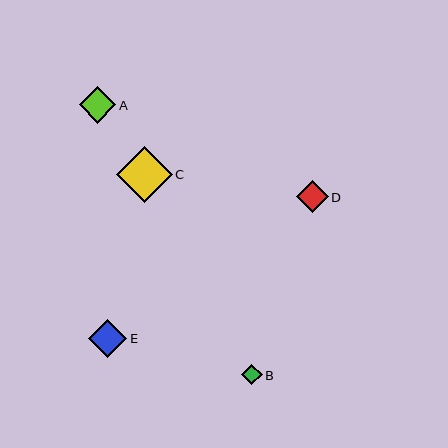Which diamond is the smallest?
Diamond B is the smallest with a size of approximately 20 pixels.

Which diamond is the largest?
Diamond C is the largest with a size of approximately 56 pixels.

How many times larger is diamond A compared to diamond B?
Diamond A is approximately 1.8 times the size of diamond B.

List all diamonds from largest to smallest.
From largest to smallest: C, E, A, D, B.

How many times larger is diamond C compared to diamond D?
Diamond C is approximately 1.8 times the size of diamond D.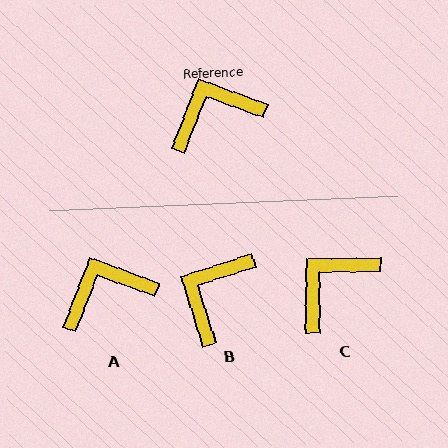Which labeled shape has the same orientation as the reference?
A.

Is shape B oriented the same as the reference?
No, it is off by about 38 degrees.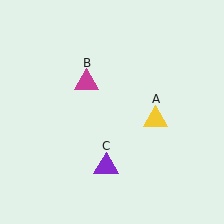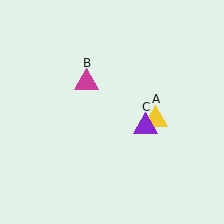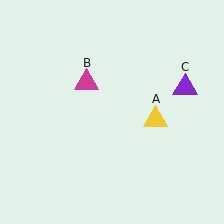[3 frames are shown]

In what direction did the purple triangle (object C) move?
The purple triangle (object C) moved up and to the right.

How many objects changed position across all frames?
1 object changed position: purple triangle (object C).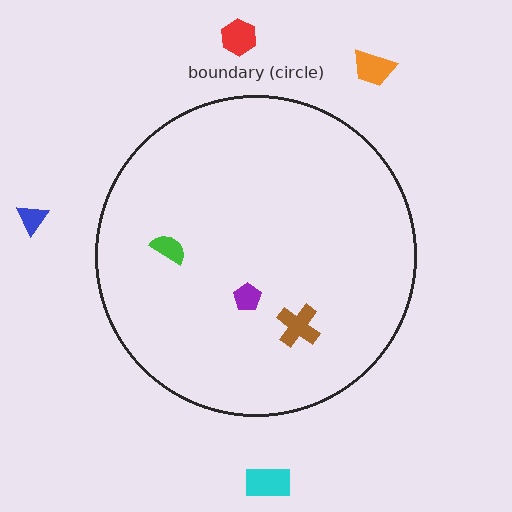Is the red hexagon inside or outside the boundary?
Outside.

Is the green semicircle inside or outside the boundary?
Inside.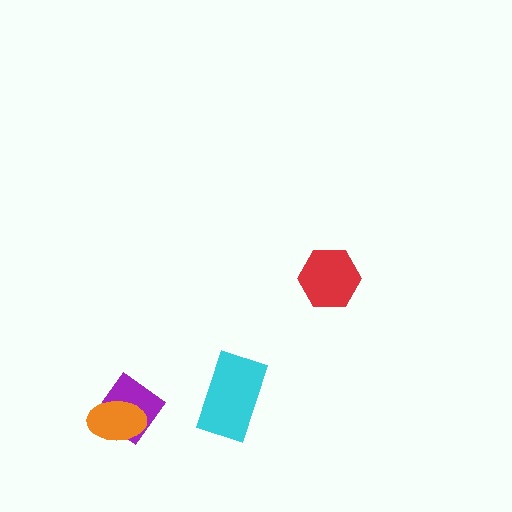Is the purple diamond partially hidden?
Yes, it is partially covered by another shape.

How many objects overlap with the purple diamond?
1 object overlaps with the purple diamond.